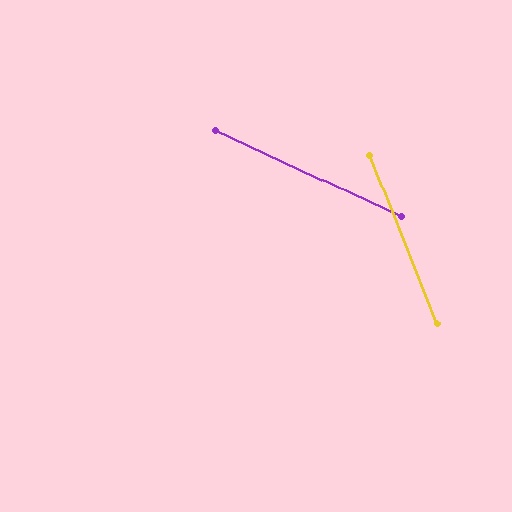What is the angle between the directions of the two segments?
Approximately 44 degrees.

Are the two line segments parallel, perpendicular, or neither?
Neither parallel nor perpendicular — they differ by about 44°.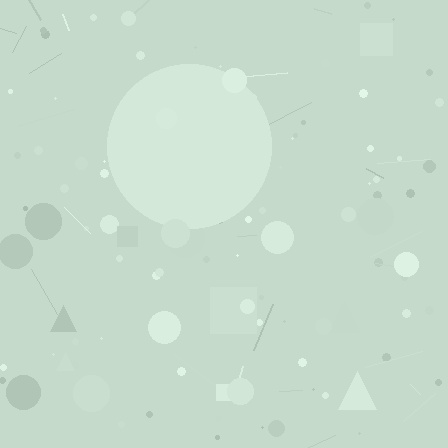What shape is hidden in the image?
A circle is hidden in the image.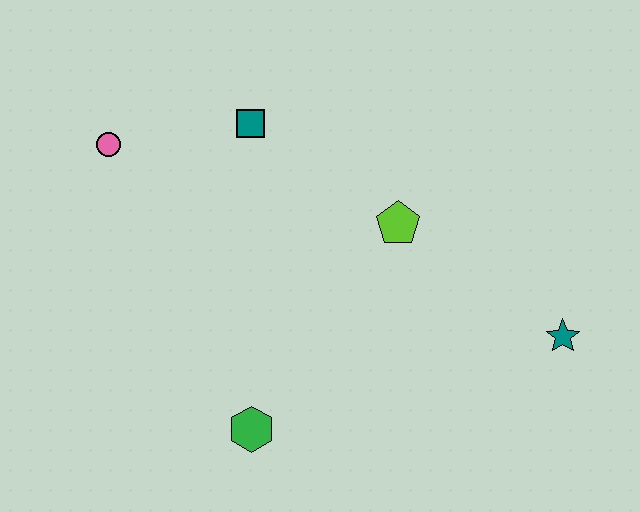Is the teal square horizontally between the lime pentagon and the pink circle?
Yes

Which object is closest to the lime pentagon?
The teal square is closest to the lime pentagon.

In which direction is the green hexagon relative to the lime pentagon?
The green hexagon is below the lime pentagon.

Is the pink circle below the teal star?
No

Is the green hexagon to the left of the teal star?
Yes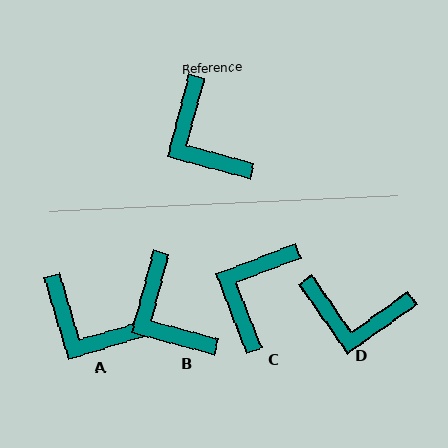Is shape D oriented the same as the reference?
No, it is off by about 50 degrees.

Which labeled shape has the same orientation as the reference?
B.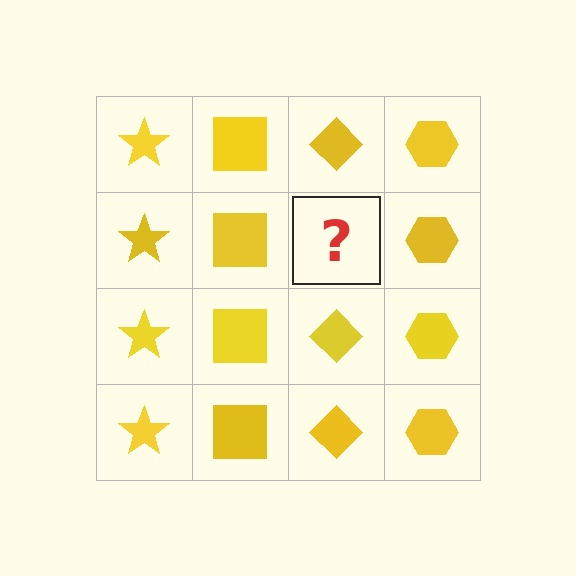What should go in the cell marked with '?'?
The missing cell should contain a yellow diamond.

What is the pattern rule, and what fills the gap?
The rule is that each column has a consistent shape. The gap should be filled with a yellow diamond.